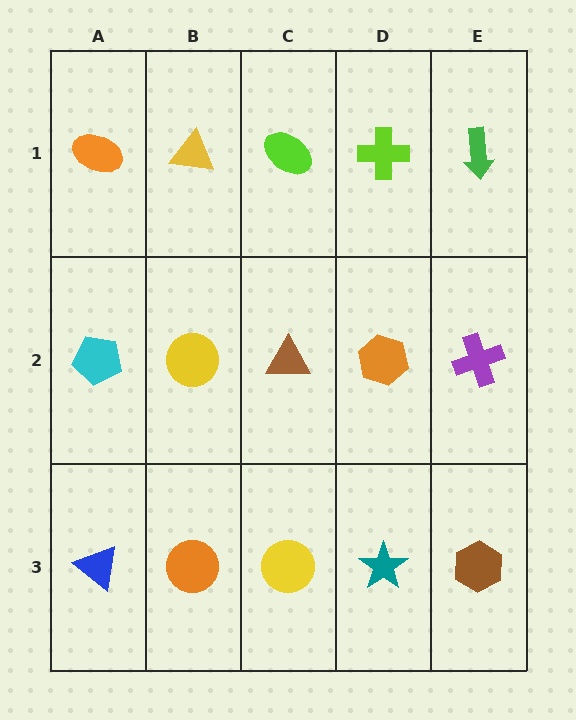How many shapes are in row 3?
5 shapes.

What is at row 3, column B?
An orange circle.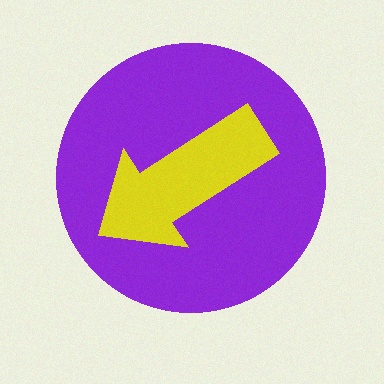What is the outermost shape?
The purple circle.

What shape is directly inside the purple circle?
The yellow arrow.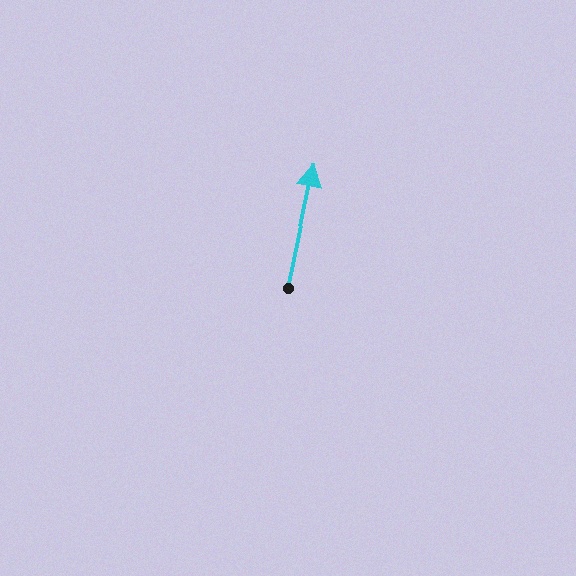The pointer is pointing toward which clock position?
Roughly 12 o'clock.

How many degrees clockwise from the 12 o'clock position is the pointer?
Approximately 12 degrees.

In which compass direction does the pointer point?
North.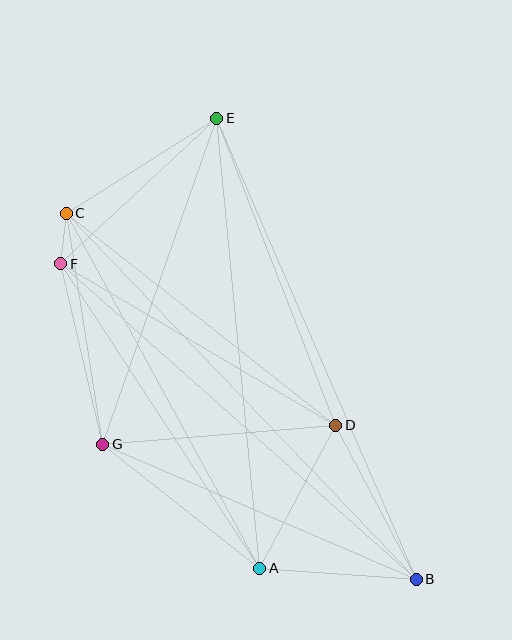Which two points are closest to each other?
Points C and F are closest to each other.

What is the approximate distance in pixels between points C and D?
The distance between C and D is approximately 343 pixels.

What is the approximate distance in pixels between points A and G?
The distance between A and G is approximately 200 pixels.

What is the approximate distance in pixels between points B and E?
The distance between B and E is approximately 502 pixels.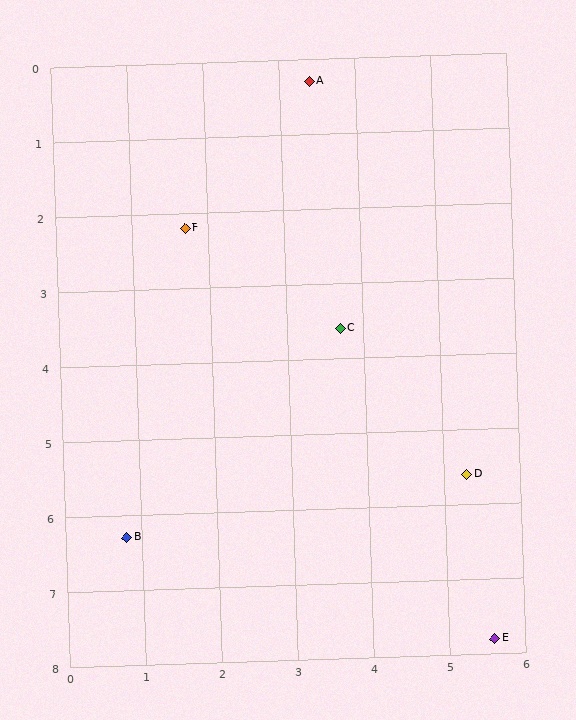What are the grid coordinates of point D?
Point D is at approximately (5.3, 5.6).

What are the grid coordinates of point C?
Point C is at approximately (3.7, 3.6).